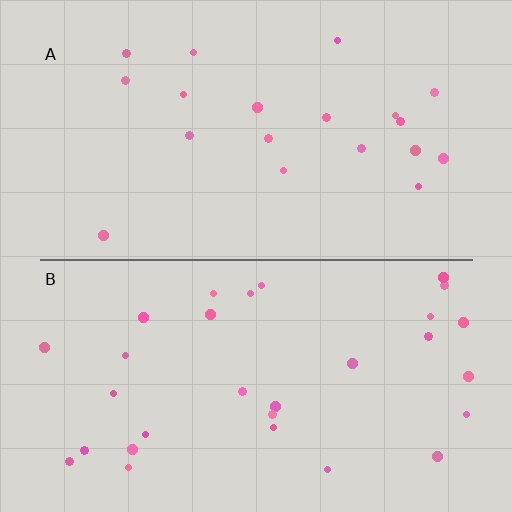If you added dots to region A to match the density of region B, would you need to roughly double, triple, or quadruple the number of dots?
Approximately double.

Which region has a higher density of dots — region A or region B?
B (the bottom).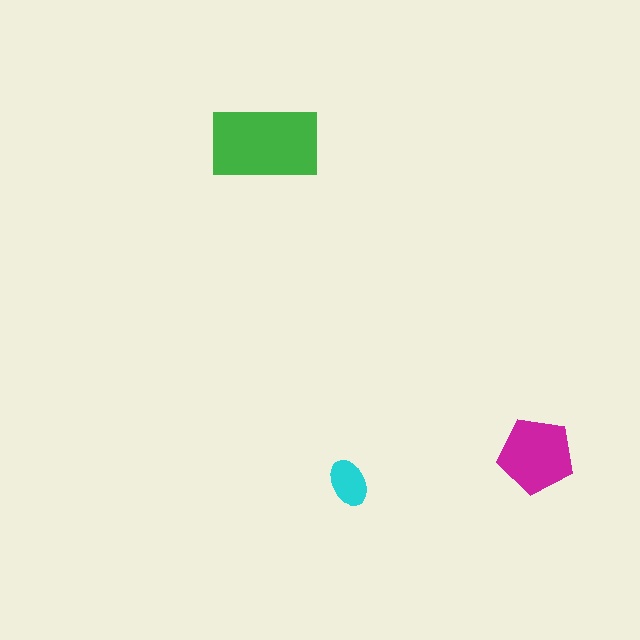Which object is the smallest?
The cyan ellipse.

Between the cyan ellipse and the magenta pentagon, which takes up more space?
The magenta pentagon.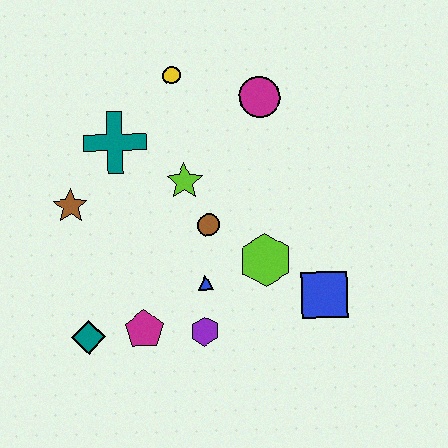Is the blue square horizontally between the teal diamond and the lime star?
No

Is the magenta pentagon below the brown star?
Yes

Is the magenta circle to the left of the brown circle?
No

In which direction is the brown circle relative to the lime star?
The brown circle is below the lime star.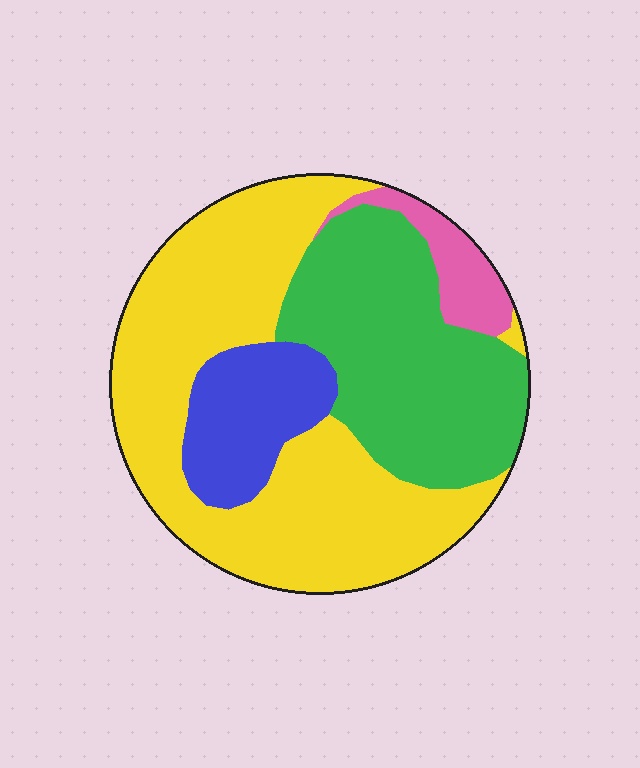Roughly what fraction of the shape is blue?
Blue covers around 15% of the shape.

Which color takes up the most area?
Yellow, at roughly 50%.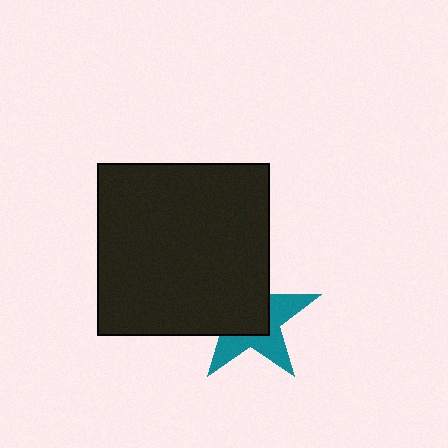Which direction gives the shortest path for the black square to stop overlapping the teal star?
Moving toward the upper-left gives the shortest separation.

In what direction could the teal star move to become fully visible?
The teal star could move toward the lower-right. That would shift it out from behind the black square entirely.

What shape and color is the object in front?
The object in front is a black square.